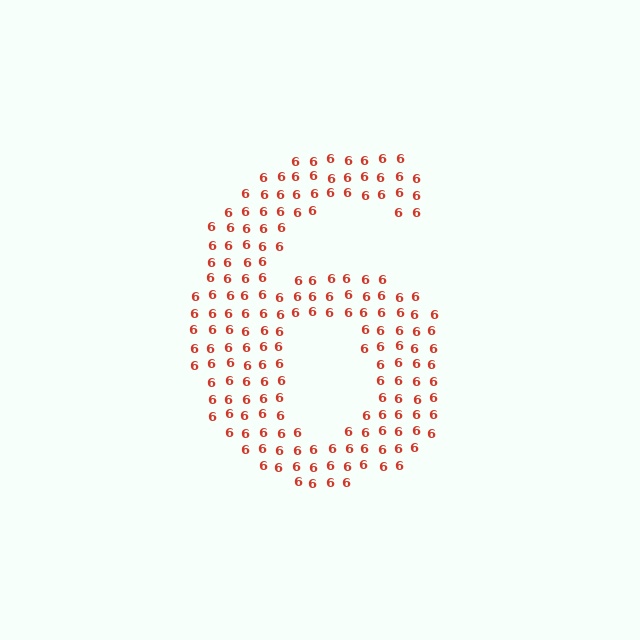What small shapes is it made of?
It is made of small digit 6's.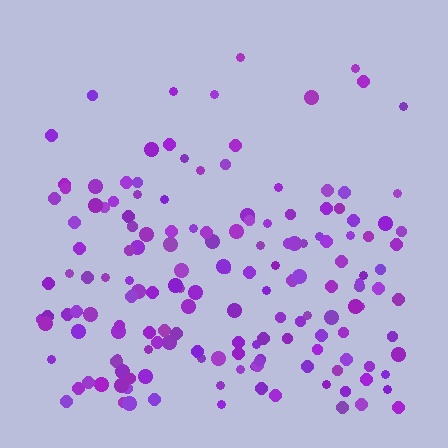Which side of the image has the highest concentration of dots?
The bottom.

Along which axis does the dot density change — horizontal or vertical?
Vertical.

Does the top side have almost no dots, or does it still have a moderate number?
Still a moderate number, just noticeably fewer than the bottom.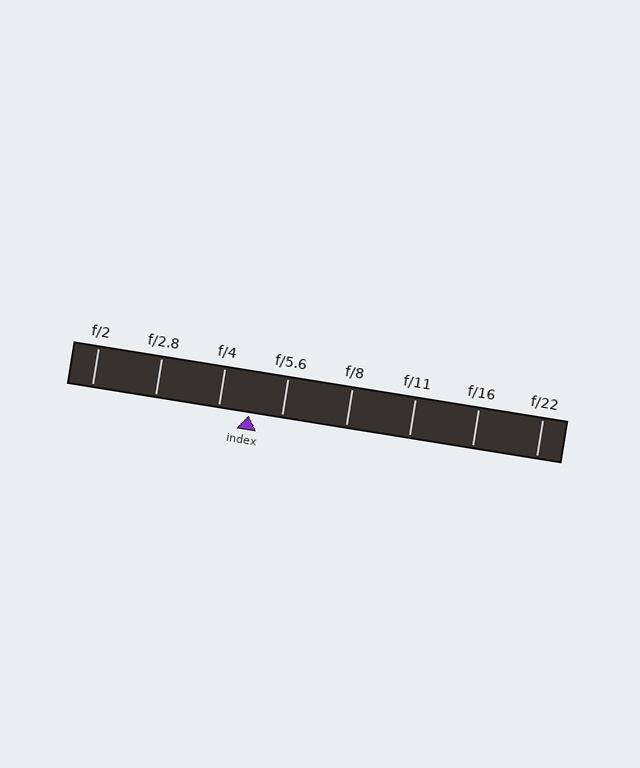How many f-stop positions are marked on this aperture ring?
There are 8 f-stop positions marked.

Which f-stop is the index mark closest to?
The index mark is closest to f/4.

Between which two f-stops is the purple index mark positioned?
The index mark is between f/4 and f/5.6.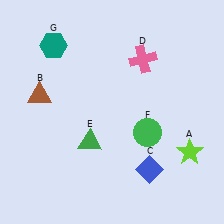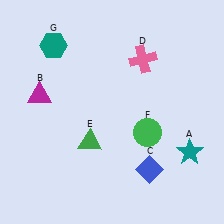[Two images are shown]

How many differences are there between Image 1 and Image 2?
There are 2 differences between the two images.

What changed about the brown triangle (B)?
In Image 1, B is brown. In Image 2, it changed to magenta.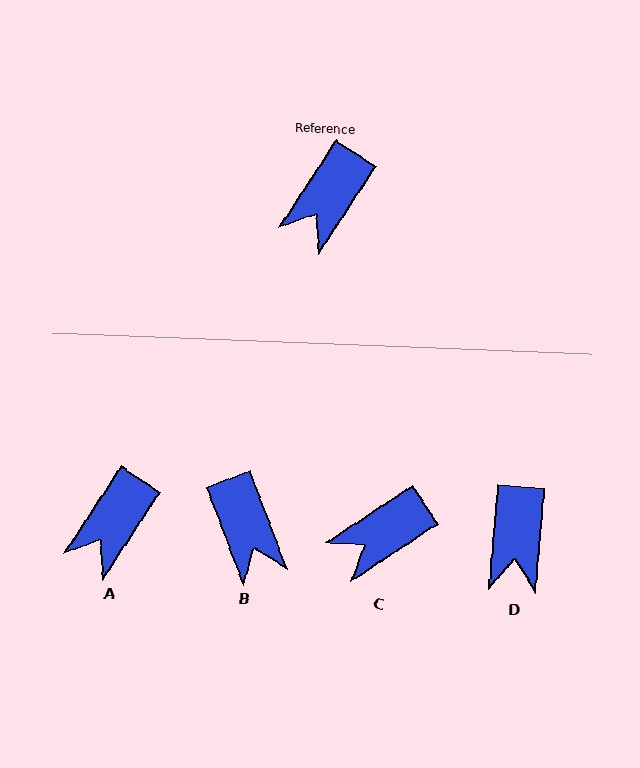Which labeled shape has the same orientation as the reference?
A.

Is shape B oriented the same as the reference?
No, it is off by about 54 degrees.